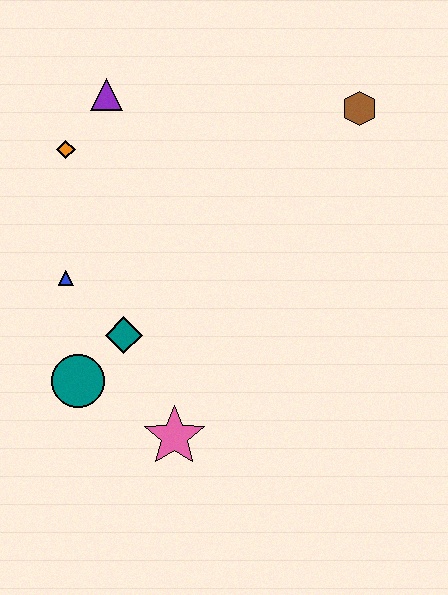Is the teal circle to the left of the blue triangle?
No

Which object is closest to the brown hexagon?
The purple triangle is closest to the brown hexagon.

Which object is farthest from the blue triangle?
The brown hexagon is farthest from the blue triangle.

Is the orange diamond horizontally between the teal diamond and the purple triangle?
No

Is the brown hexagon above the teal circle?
Yes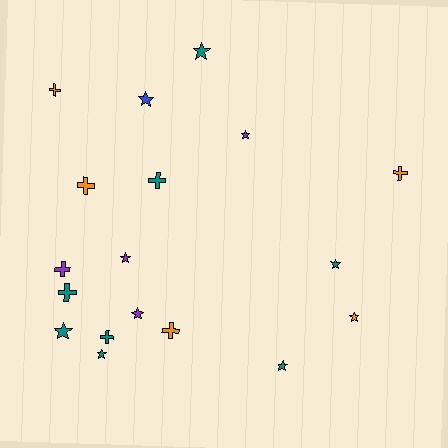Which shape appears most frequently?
Star, with 10 objects.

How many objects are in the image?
There are 18 objects.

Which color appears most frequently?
Teal, with 8 objects.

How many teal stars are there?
There are 5 teal stars.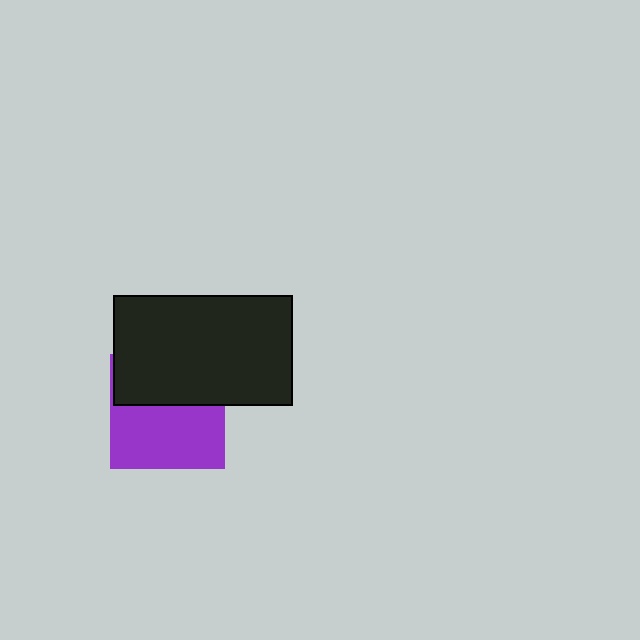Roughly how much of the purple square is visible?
About half of it is visible (roughly 57%).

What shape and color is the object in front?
The object in front is a black rectangle.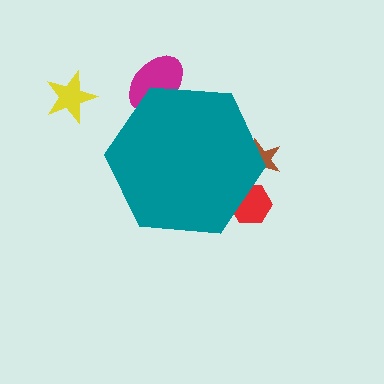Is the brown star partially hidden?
Yes, the brown star is partially hidden behind the teal hexagon.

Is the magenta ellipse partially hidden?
Yes, the magenta ellipse is partially hidden behind the teal hexagon.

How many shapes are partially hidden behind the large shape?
3 shapes are partially hidden.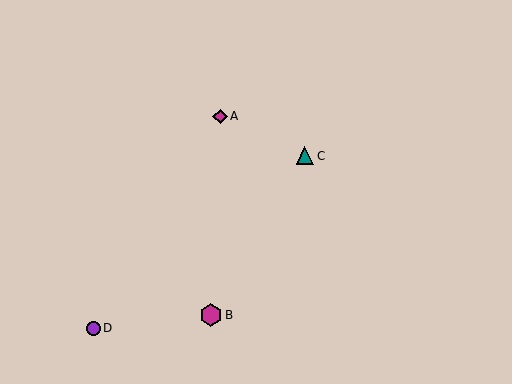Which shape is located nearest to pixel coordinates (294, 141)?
The teal triangle (labeled C) at (305, 156) is nearest to that location.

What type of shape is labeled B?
Shape B is a magenta hexagon.